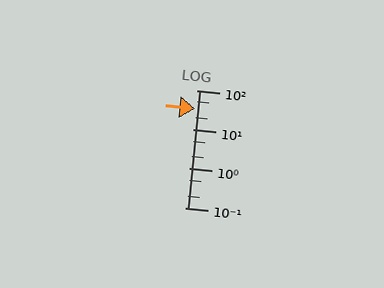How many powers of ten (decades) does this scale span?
The scale spans 3 decades, from 0.1 to 100.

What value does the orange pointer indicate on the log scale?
The pointer indicates approximately 33.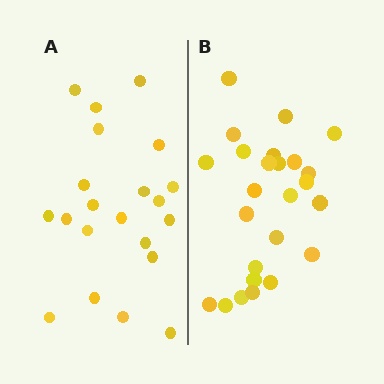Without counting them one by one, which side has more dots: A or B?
Region B (the right region) has more dots.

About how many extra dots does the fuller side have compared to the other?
Region B has about 4 more dots than region A.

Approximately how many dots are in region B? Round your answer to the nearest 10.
About 20 dots. (The exact count is 25, which rounds to 20.)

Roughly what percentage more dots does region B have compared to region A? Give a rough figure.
About 20% more.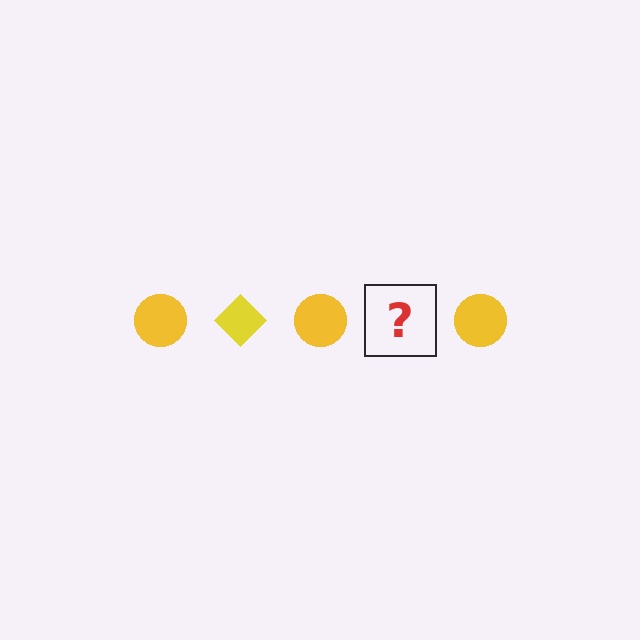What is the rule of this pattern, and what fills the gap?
The rule is that the pattern cycles through circle, diamond shapes in yellow. The gap should be filled with a yellow diamond.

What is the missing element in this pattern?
The missing element is a yellow diamond.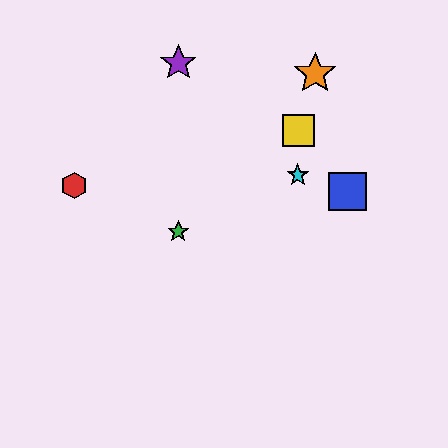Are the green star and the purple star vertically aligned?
Yes, both are at x≈178.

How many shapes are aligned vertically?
2 shapes (the green star, the purple star) are aligned vertically.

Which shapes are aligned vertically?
The green star, the purple star are aligned vertically.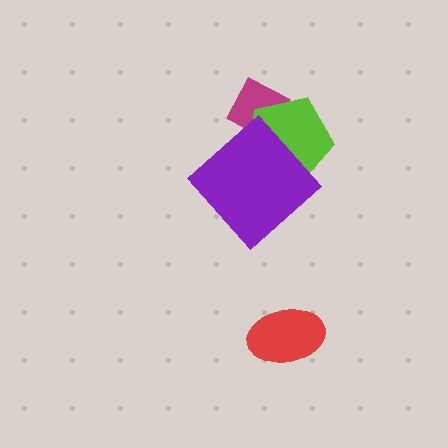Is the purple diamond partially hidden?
No, no other shape covers it.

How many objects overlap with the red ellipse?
0 objects overlap with the red ellipse.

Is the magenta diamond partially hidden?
Yes, it is partially covered by another shape.